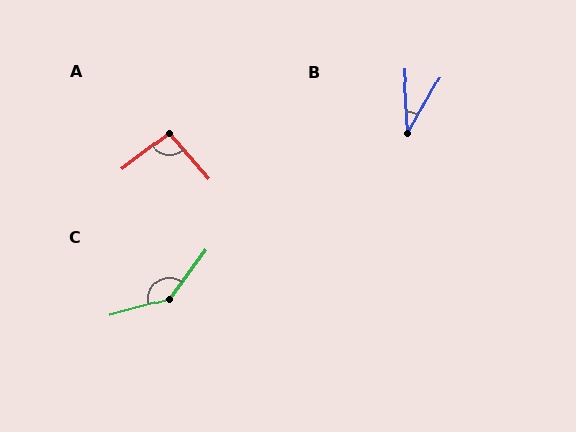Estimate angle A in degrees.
Approximately 94 degrees.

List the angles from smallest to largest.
B (33°), A (94°), C (142°).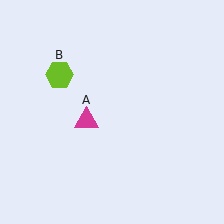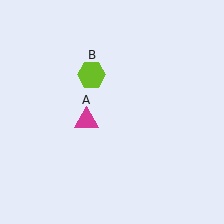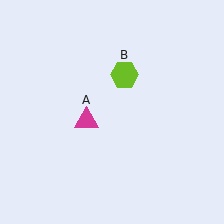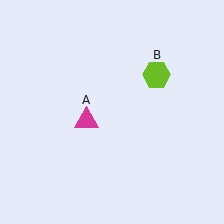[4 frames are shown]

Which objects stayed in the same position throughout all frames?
Magenta triangle (object A) remained stationary.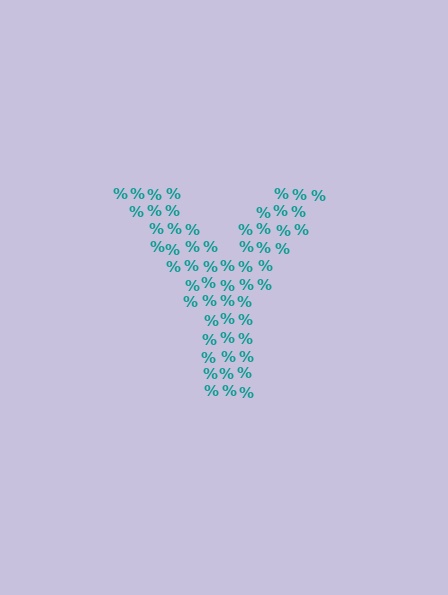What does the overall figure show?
The overall figure shows the letter Y.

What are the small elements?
The small elements are percent signs.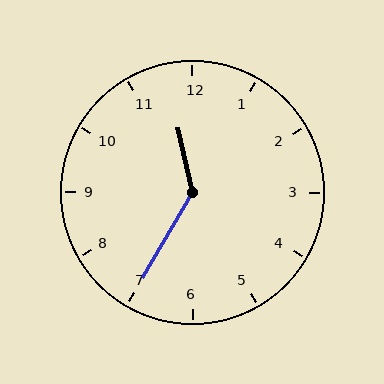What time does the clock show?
11:35.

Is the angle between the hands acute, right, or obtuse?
It is obtuse.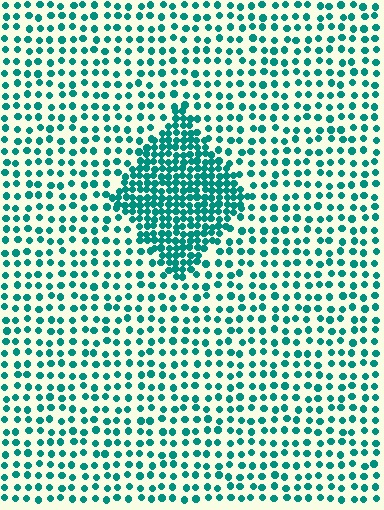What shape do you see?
I see a diamond.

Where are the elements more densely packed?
The elements are more densely packed inside the diamond boundary.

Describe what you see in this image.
The image contains small teal elements arranged at two different densities. A diamond-shaped region is visible where the elements are more densely packed than the surrounding area.